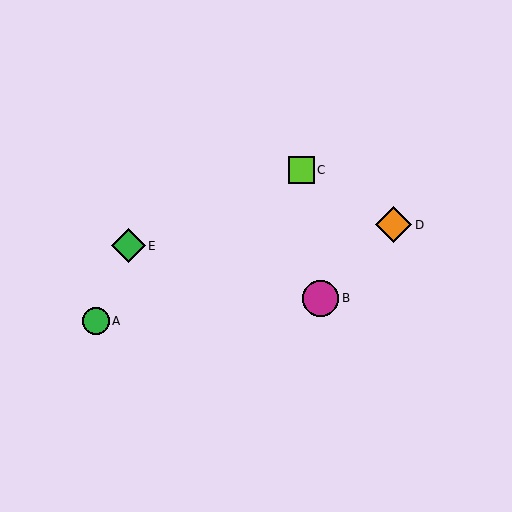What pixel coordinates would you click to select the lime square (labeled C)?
Click at (301, 170) to select the lime square C.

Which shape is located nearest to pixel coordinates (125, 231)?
The green diamond (labeled E) at (128, 246) is nearest to that location.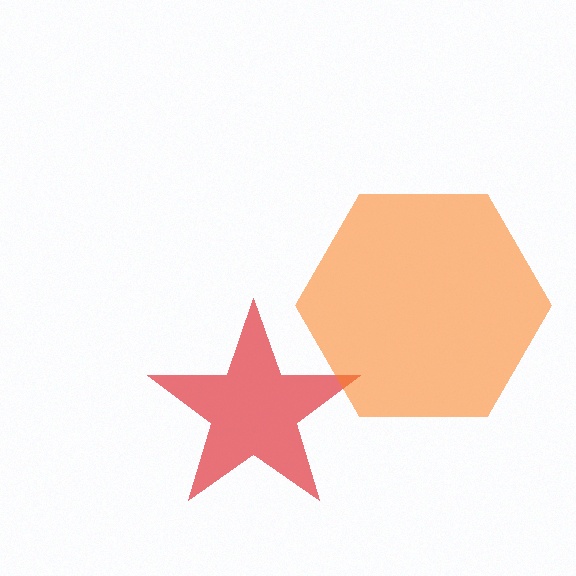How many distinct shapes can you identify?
There are 2 distinct shapes: a red star, an orange hexagon.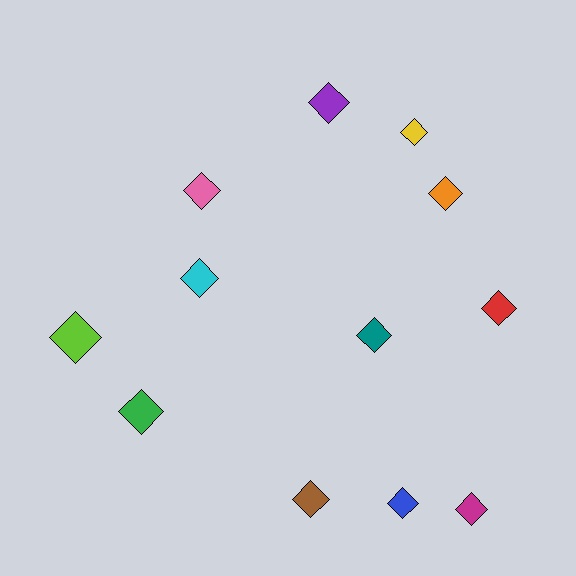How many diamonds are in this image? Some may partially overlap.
There are 12 diamonds.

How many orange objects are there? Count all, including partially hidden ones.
There is 1 orange object.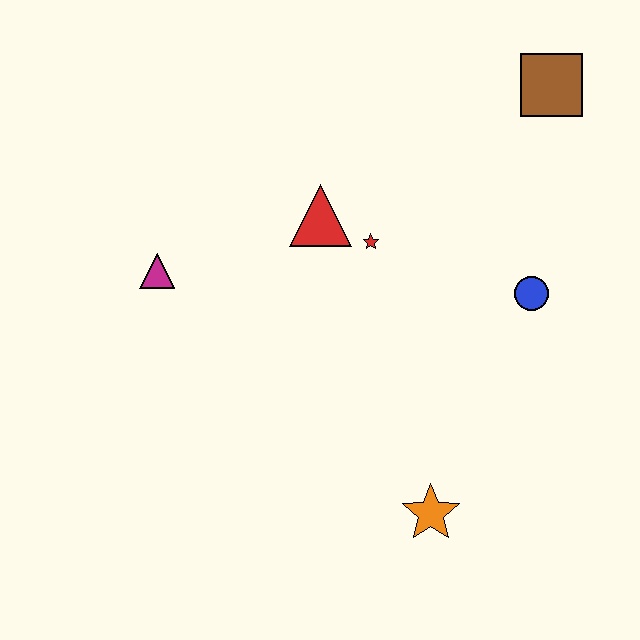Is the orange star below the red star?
Yes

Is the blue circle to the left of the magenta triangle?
No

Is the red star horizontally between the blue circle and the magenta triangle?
Yes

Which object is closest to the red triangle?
The red star is closest to the red triangle.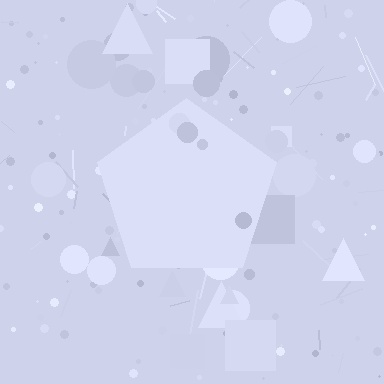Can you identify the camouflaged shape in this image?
The camouflaged shape is a pentagon.